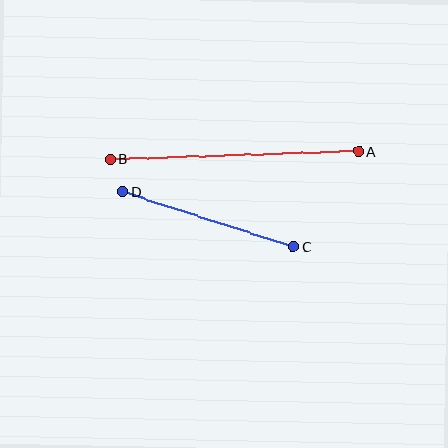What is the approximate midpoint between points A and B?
The midpoint is at approximately (235, 155) pixels.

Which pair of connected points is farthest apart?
Points A and B are farthest apart.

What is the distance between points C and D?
The distance is approximately 180 pixels.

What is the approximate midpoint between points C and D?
The midpoint is at approximately (208, 219) pixels.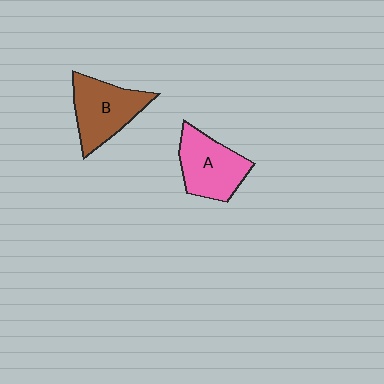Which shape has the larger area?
Shape B (brown).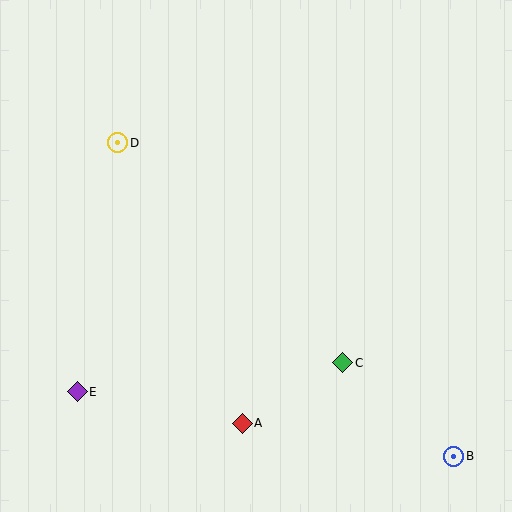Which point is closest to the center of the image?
Point C at (343, 363) is closest to the center.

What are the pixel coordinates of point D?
Point D is at (118, 143).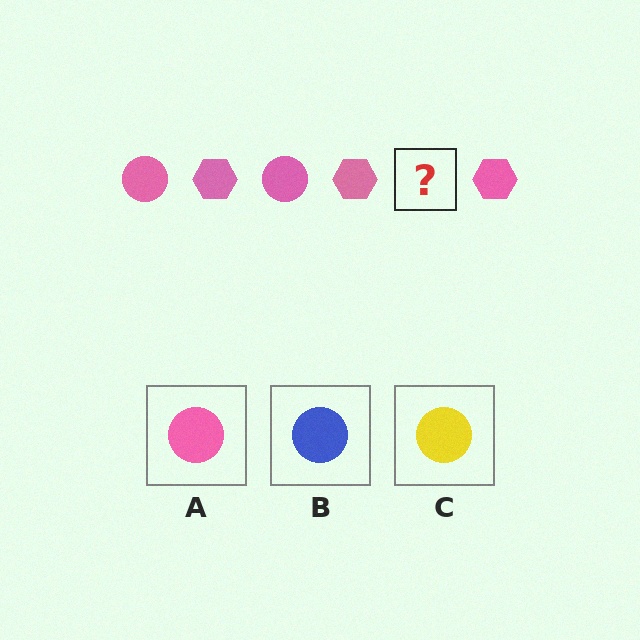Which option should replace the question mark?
Option A.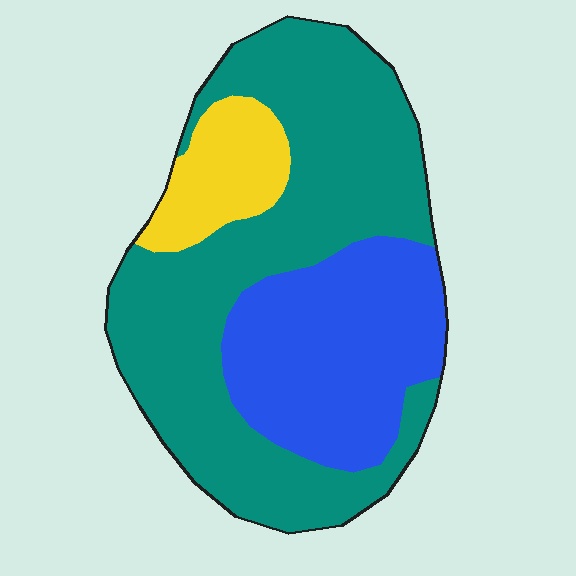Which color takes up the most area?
Teal, at roughly 60%.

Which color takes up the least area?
Yellow, at roughly 10%.